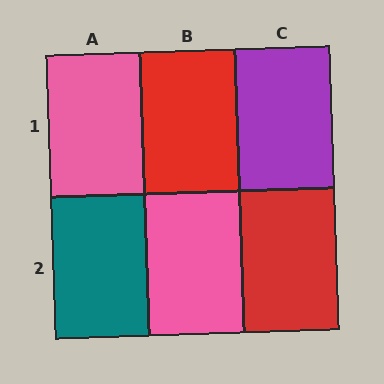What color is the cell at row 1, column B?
Red.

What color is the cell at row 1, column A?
Pink.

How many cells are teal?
1 cell is teal.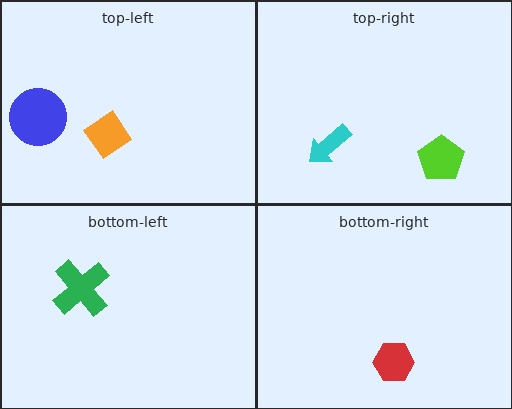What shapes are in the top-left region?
The orange diamond, the blue circle.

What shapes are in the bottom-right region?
The red hexagon.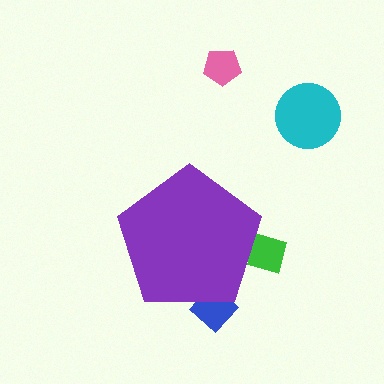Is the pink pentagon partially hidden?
No, the pink pentagon is fully visible.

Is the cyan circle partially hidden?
No, the cyan circle is fully visible.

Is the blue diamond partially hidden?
Yes, the blue diamond is partially hidden behind the purple pentagon.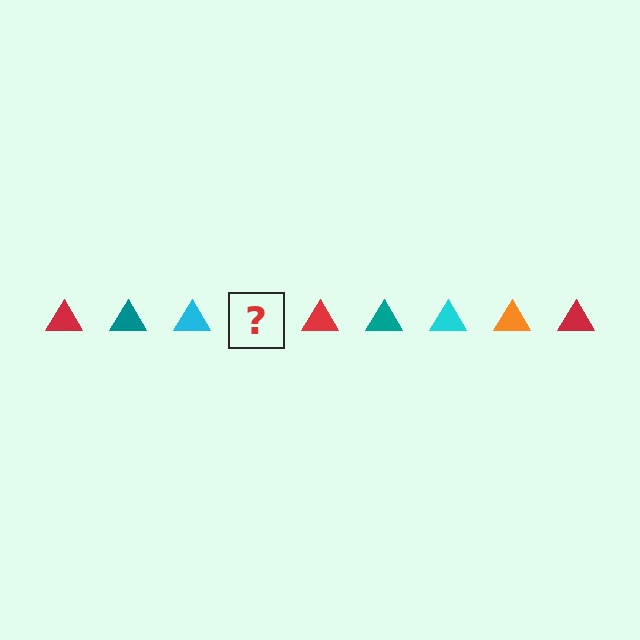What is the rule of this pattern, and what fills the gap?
The rule is that the pattern cycles through red, teal, cyan, orange triangles. The gap should be filled with an orange triangle.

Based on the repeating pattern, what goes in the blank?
The blank should be an orange triangle.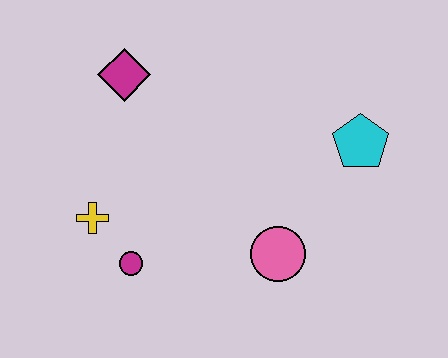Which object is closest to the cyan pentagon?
The pink circle is closest to the cyan pentagon.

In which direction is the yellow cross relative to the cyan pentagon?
The yellow cross is to the left of the cyan pentagon.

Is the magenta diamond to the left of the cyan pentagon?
Yes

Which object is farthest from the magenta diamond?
The cyan pentagon is farthest from the magenta diamond.